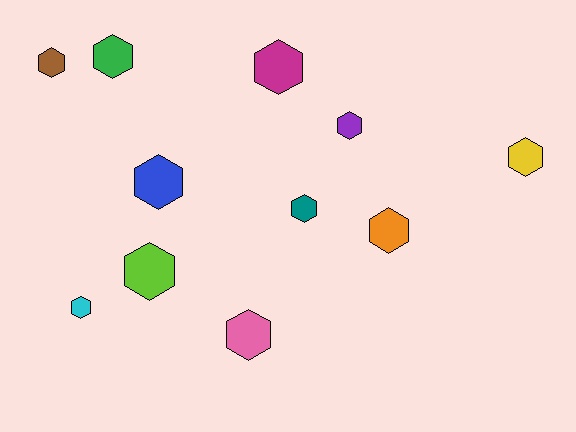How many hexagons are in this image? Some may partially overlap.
There are 11 hexagons.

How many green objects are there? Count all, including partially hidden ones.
There is 1 green object.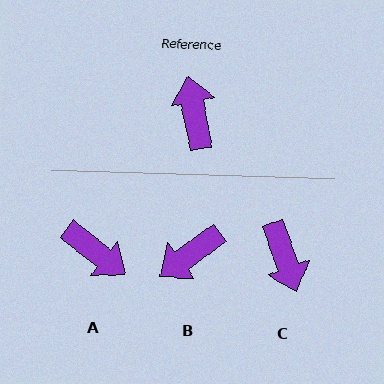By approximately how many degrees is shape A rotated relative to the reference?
Approximately 139 degrees clockwise.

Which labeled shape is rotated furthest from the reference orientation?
C, about 171 degrees away.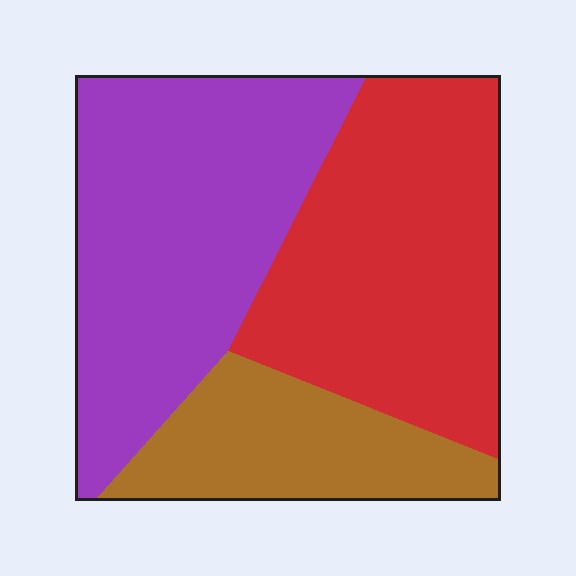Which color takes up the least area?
Brown, at roughly 20%.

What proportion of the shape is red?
Red covers 39% of the shape.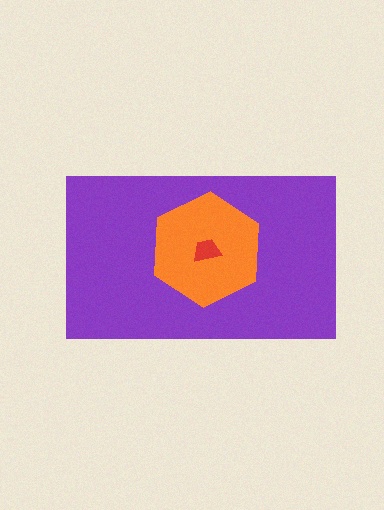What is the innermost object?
The red trapezoid.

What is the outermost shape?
The purple rectangle.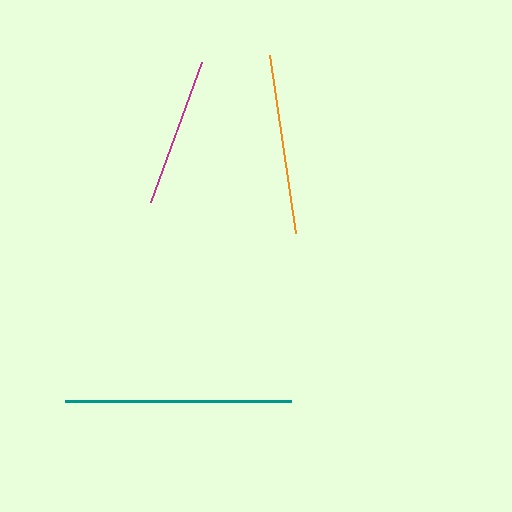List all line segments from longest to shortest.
From longest to shortest: teal, orange, magenta.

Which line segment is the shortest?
The magenta line is the shortest at approximately 149 pixels.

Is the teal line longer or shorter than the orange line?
The teal line is longer than the orange line.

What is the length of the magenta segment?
The magenta segment is approximately 149 pixels long.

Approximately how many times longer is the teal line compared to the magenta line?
The teal line is approximately 1.5 times the length of the magenta line.